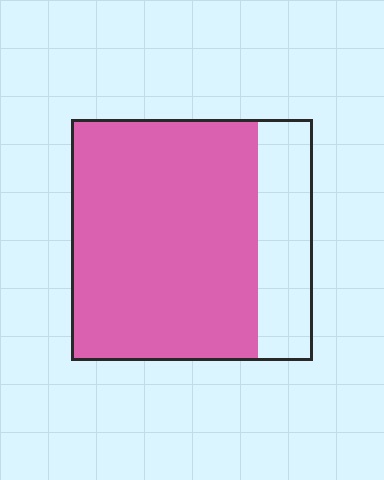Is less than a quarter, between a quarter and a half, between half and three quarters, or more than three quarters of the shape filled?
More than three quarters.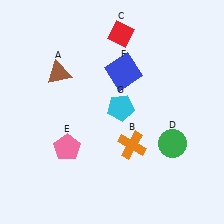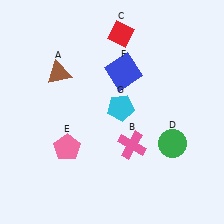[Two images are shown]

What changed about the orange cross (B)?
In Image 1, B is orange. In Image 2, it changed to pink.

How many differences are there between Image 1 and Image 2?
There is 1 difference between the two images.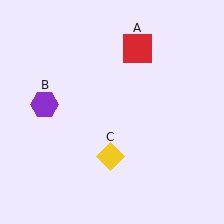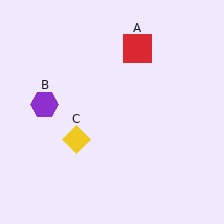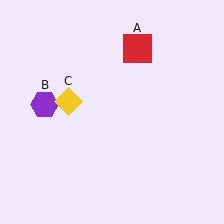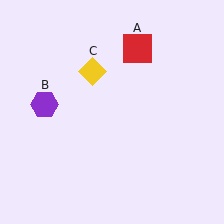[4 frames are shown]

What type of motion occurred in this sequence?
The yellow diamond (object C) rotated clockwise around the center of the scene.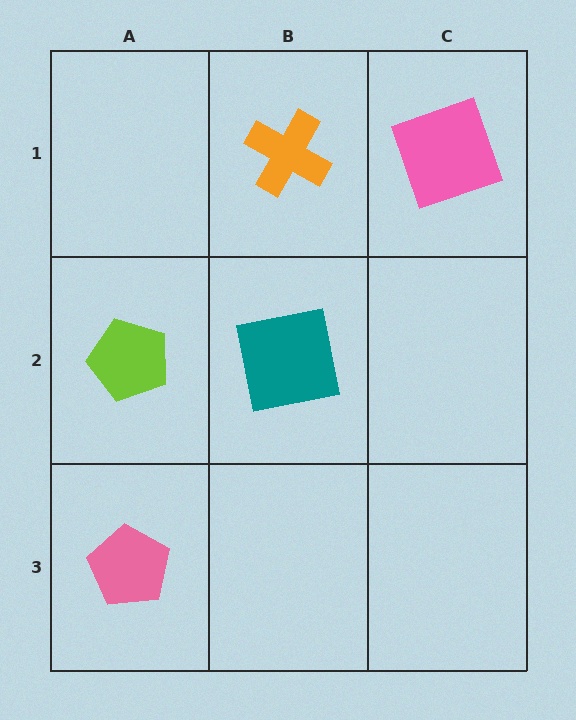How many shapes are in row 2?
2 shapes.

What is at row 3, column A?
A pink pentagon.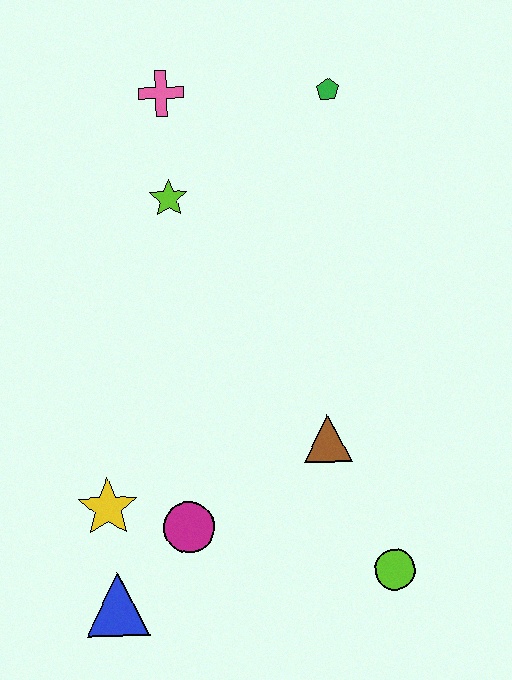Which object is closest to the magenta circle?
The yellow star is closest to the magenta circle.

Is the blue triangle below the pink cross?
Yes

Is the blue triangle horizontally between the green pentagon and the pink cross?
No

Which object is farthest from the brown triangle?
The pink cross is farthest from the brown triangle.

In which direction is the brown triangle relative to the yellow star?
The brown triangle is to the right of the yellow star.